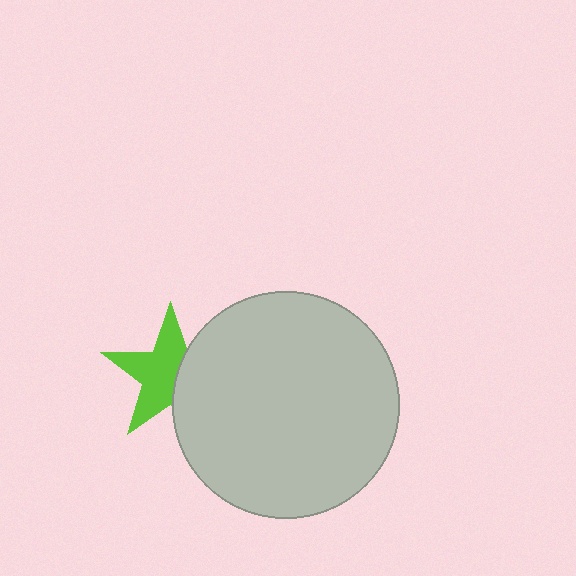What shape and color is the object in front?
The object in front is a light gray circle.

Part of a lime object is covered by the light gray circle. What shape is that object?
It is a star.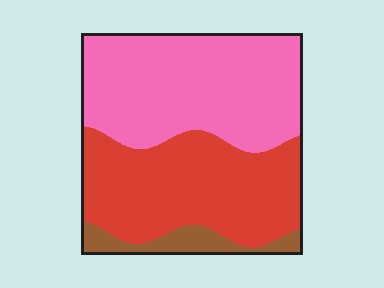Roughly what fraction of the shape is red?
Red covers around 45% of the shape.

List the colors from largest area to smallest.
From largest to smallest: pink, red, brown.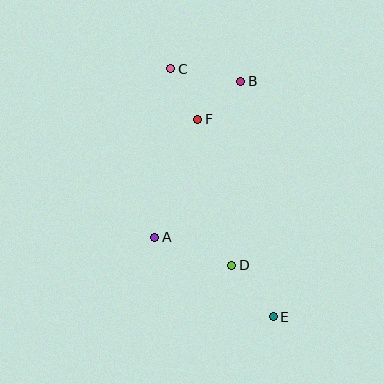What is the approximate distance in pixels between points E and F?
The distance between E and F is approximately 212 pixels.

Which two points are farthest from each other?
Points C and E are farthest from each other.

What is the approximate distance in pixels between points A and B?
The distance between A and B is approximately 178 pixels.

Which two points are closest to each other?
Points C and F are closest to each other.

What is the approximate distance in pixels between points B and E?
The distance between B and E is approximately 238 pixels.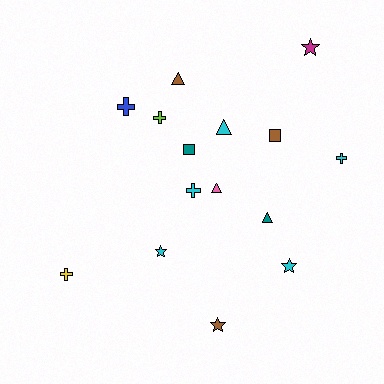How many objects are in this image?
There are 15 objects.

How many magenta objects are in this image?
There is 1 magenta object.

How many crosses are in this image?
There are 5 crosses.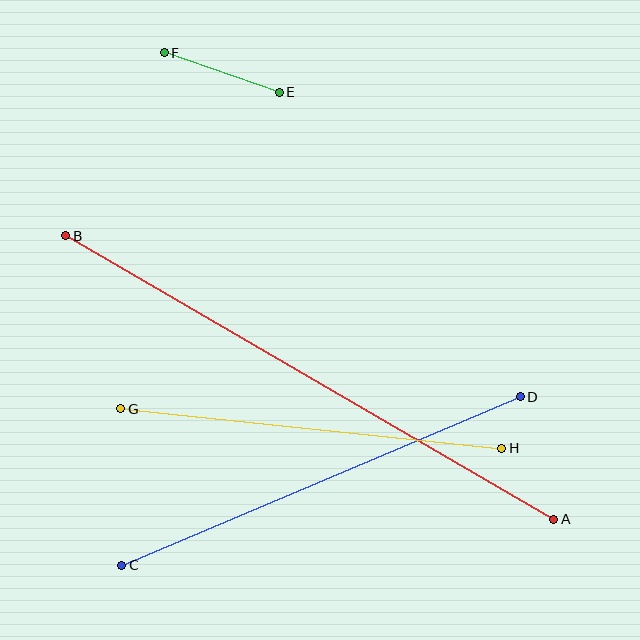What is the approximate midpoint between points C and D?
The midpoint is at approximately (321, 481) pixels.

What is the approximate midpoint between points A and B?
The midpoint is at approximately (310, 377) pixels.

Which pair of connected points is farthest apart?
Points A and B are farthest apart.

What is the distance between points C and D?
The distance is approximately 433 pixels.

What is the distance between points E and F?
The distance is approximately 122 pixels.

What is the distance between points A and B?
The distance is approximately 565 pixels.